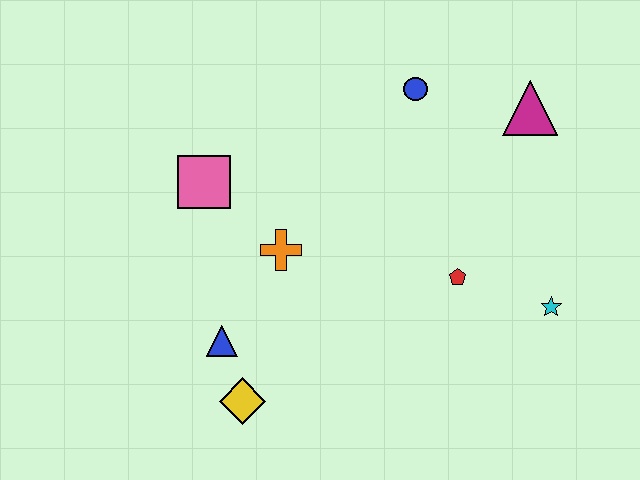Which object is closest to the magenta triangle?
The blue circle is closest to the magenta triangle.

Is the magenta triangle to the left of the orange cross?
No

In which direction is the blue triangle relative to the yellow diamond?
The blue triangle is above the yellow diamond.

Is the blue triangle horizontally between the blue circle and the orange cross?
No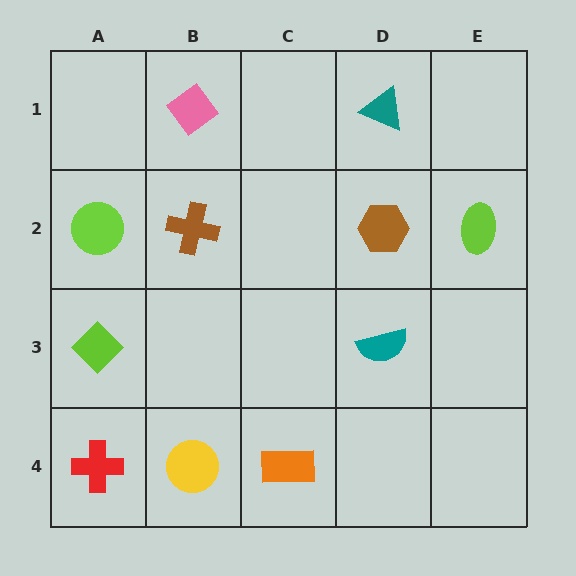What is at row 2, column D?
A brown hexagon.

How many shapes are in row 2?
4 shapes.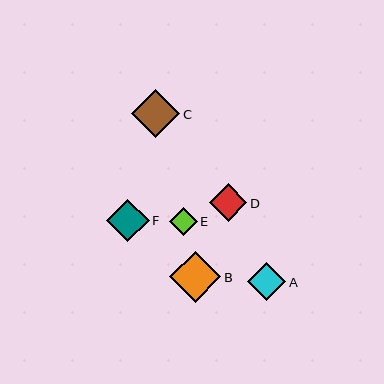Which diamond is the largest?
Diamond B is the largest with a size of approximately 51 pixels.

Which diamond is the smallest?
Diamond E is the smallest with a size of approximately 28 pixels.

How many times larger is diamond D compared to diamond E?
Diamond D is approximately 1.3 times the size of diamond E.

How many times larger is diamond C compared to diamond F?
Diamond C is approximately 1.1 times the size of diamond F.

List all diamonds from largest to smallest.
From largest to smallest: B, C, F, A, D, E.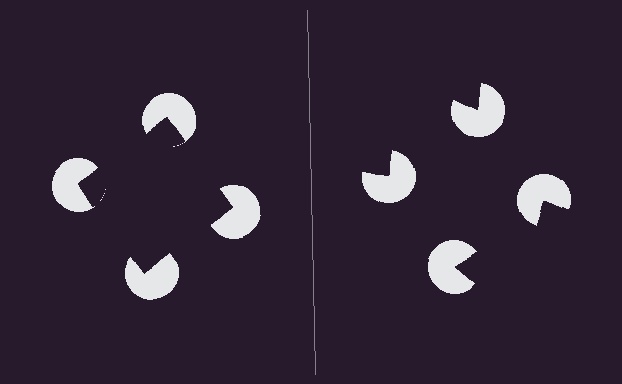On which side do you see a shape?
An illusory square appears on the left side. On the right side the wedge cuts are rotated, so no coherent shape forms.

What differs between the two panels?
The pac-man discs are positioned identically on both sides; only the wedge orientations differ. On the left they align to a square; on the right they are misaligned.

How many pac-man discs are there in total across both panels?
8 — 4 on each side.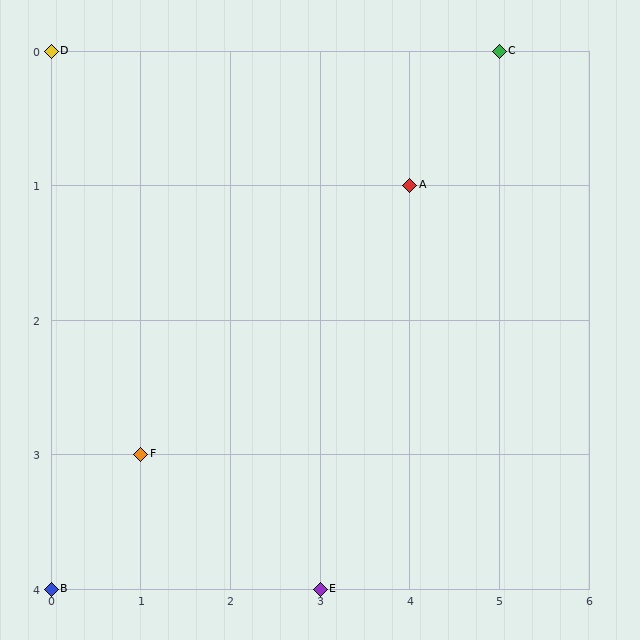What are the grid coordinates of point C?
Point C is at grid coordinates (5, 0).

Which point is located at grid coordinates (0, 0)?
Point D is at (0, 0).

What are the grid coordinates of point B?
Point B is at grid coordinates (0, 4).